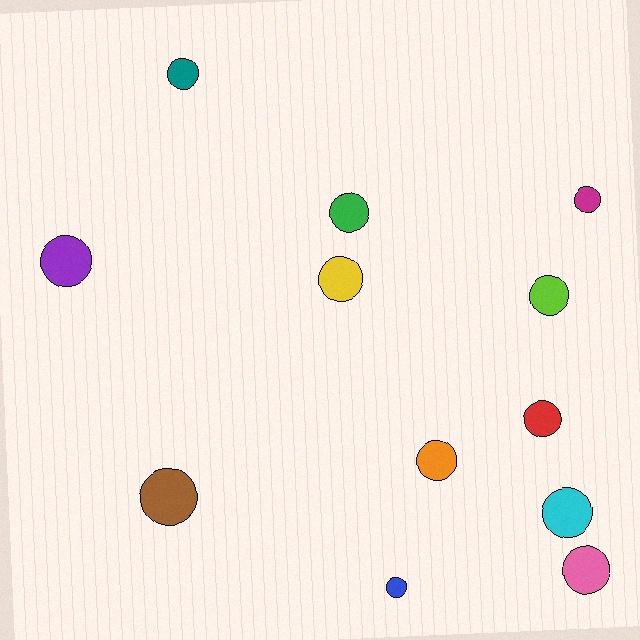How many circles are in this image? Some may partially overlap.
There are 12 circles.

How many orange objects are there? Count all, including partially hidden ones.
There is 1 orange object.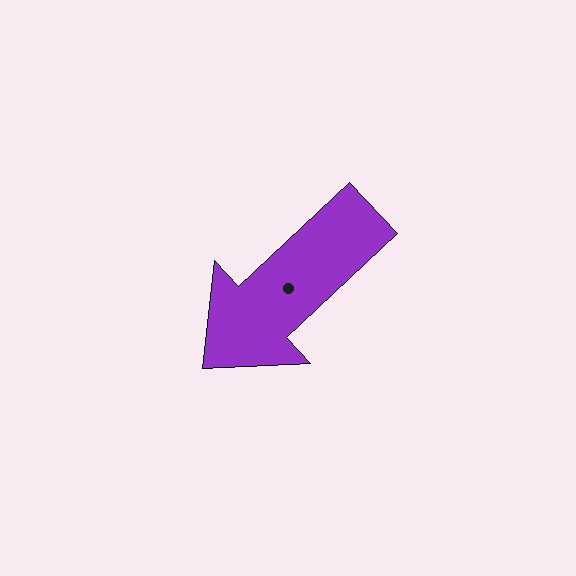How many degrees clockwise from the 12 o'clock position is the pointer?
Approximately 227 degrees.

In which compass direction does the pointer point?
Southwest.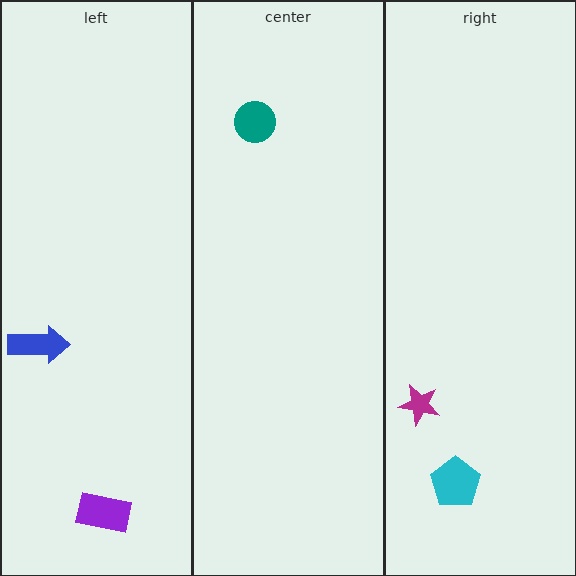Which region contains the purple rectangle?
The left region.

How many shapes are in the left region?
2.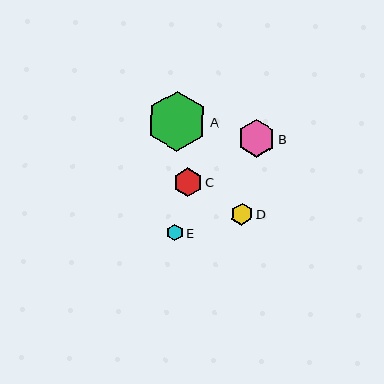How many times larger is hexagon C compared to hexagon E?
Hexagon C is approximately 1.7 times the size of hexagon E.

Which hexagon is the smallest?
Hexagon E is the smallest with a size of approximately 17 pixels.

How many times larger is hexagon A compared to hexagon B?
Hexagon A is approximately 1.6 times the size of hexagon B.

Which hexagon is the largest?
Hexagon A is the largest with a size of approximately 60 pixels.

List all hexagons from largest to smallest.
From largest to smallest: A, B, C, D, E.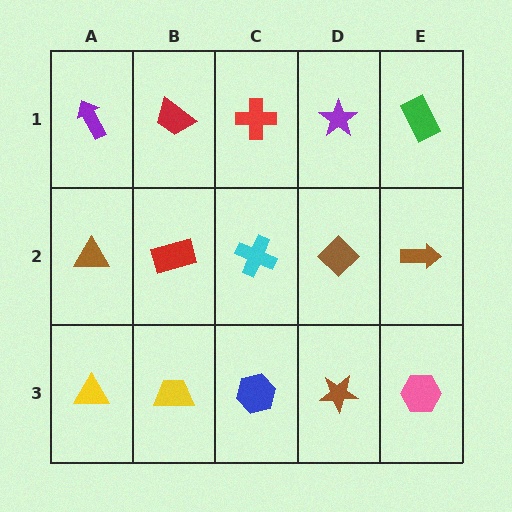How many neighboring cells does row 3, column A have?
2.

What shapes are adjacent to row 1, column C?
A cyan cross (row 2, column C), a red trapezoid (row 1, column B), a purple star (row 1, column D).